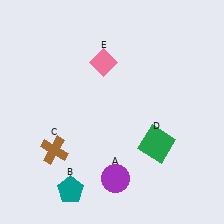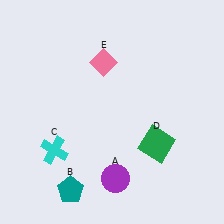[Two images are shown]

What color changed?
The cross (C) changed from brown in Image 1 to cyan in Image 2.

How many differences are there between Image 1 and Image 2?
There is 1 difference between the two images.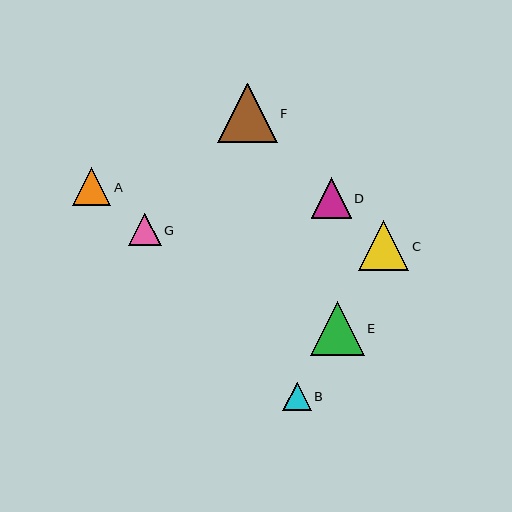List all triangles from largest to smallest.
From largest to smallest: F, E, C, D, A, G, B.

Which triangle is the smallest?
Triangle B is the smallest with a size of approximately 28 pixels.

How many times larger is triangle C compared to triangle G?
Triangle C is approximately 1.5 times the size of triangle G.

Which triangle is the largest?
Triangle F is the largest with a size of approximately 59 pixels.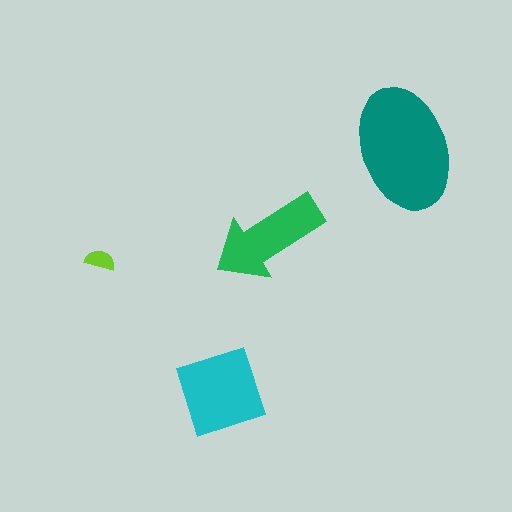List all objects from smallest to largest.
The lime semicircle, the green arrow, the cyan diamond, the teal ellipse.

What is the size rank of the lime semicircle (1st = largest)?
4th.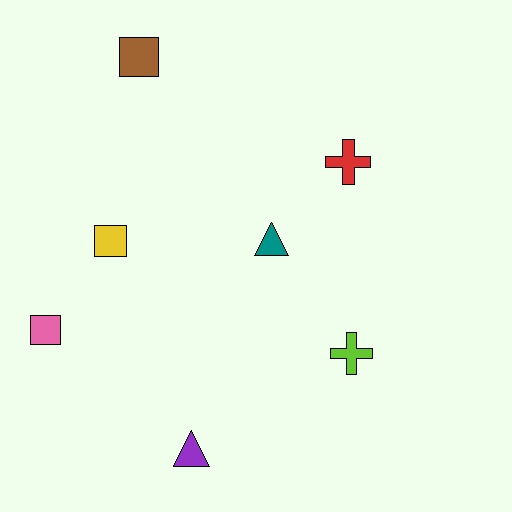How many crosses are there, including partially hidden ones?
There are 2 crosses.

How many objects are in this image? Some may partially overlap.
There are 7 objects.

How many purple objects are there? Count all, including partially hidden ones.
There is 1 purple object.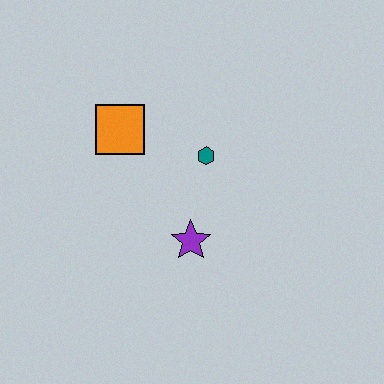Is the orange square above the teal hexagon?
Yes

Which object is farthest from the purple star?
The orange square is farthest from the purple star.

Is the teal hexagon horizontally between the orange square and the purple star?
No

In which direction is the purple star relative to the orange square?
The purple star is below the orange square.